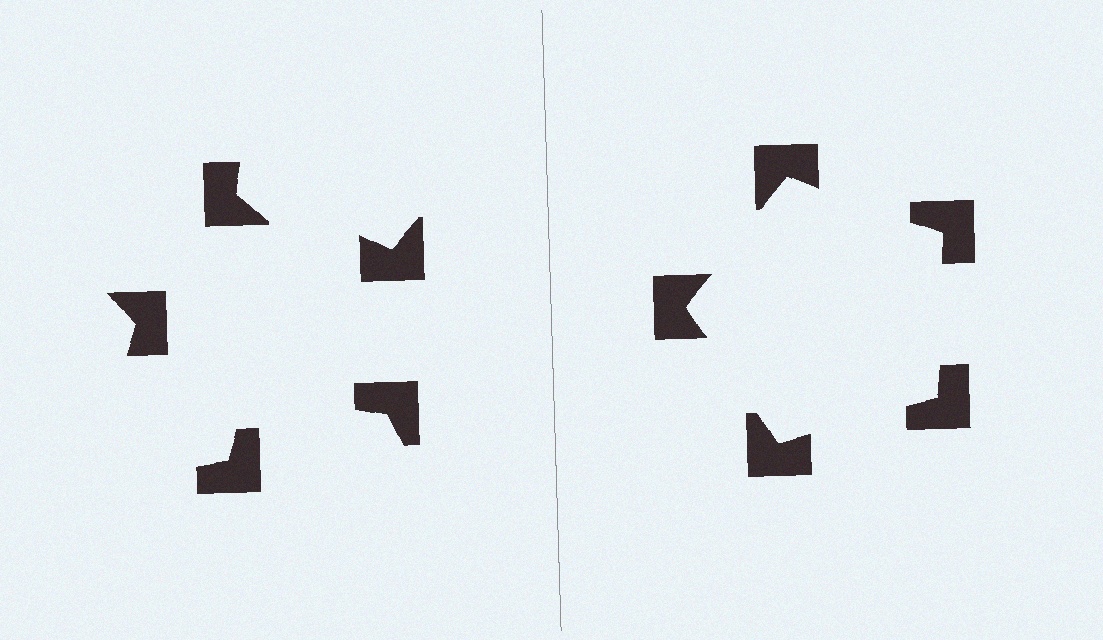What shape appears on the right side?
An illusory pentagon.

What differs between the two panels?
The notched squares are positioned identically on both sides; only the wedge orientations differ. On the right they align to a pentagon; on the left they are misaligned.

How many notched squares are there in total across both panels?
10 — 5 on each side.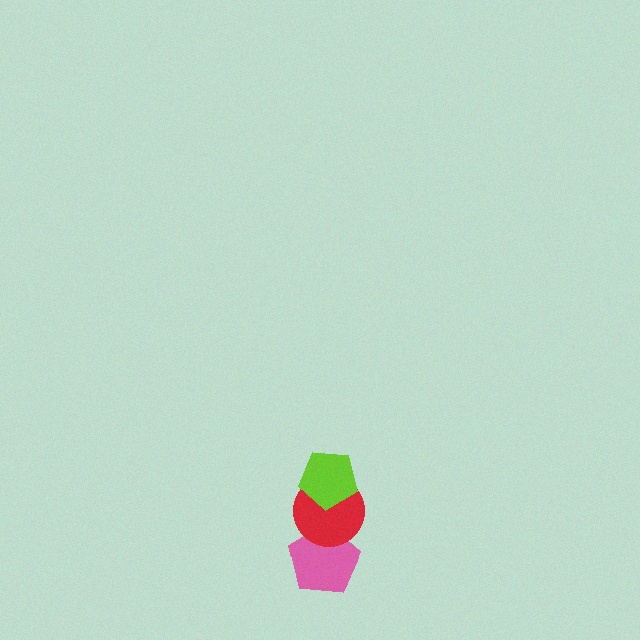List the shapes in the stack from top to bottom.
From top to bottom: the lime pentagon, the red circle, the pink pentagon.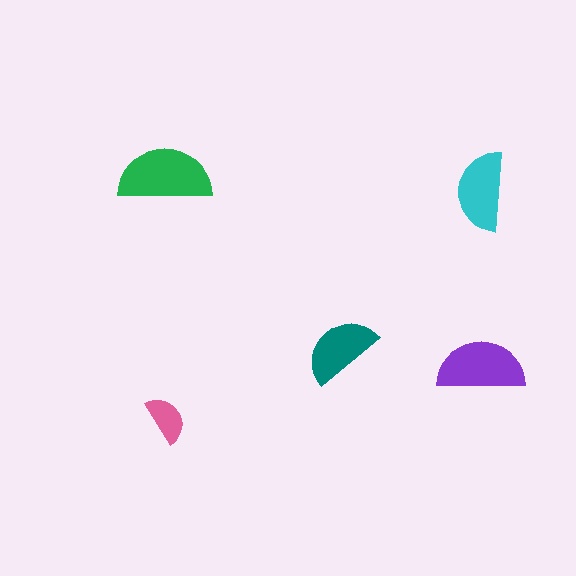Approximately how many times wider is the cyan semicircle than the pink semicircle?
About 1.5 times wider.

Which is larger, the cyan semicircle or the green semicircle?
The green one.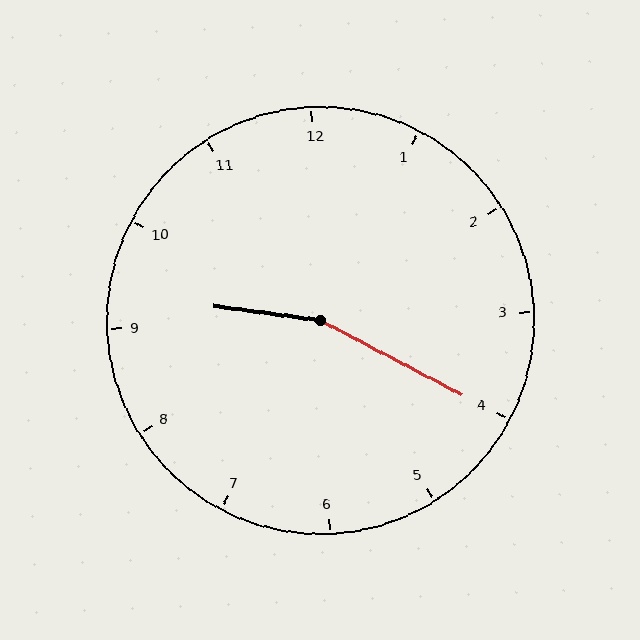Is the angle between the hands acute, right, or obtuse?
It is obtuse.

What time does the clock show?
9:20.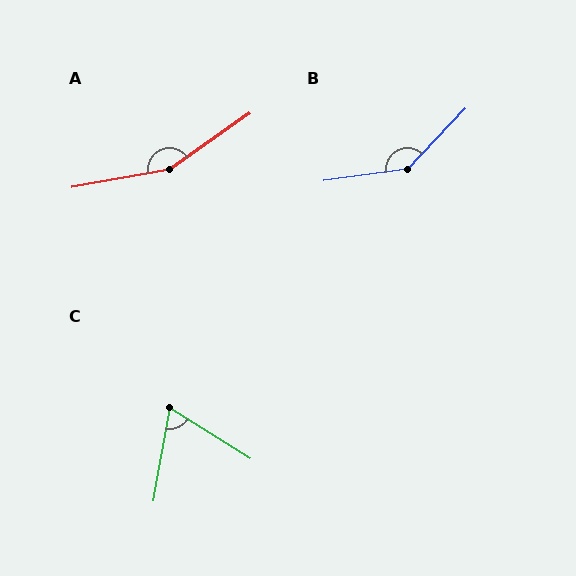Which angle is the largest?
A, at approximately 155 degrees.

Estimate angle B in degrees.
Approximately 142 degrees.